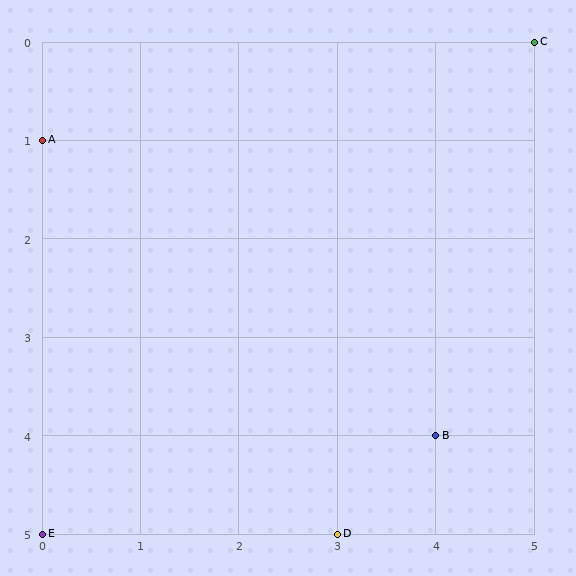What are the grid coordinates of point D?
Point D is at grid coordinates (3, 5).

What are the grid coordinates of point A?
Point A is at grid coordinates (0, 1).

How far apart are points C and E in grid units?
Points C and E are 5 columns and 5 rows apart (about 7.1 grid units diagonally).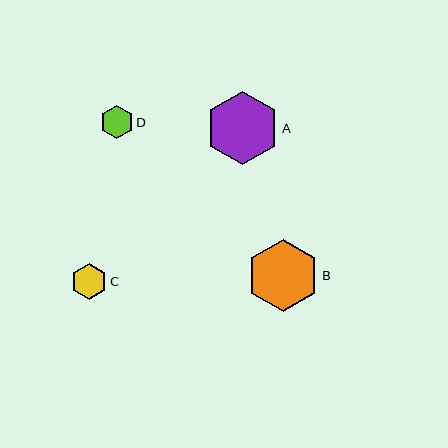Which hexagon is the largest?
Hexagon A is the largest with a size of approximately 73 pixels.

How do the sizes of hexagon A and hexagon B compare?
Hexagon A and hexagon B are approximately the same size.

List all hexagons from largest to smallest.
From largest to smallest: A, B, C, D.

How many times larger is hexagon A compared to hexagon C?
Hexagon A is approximately 2.0 times the size of hexagon C.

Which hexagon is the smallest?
Hexagon D is the smallest with a size of approximately 33 pixels.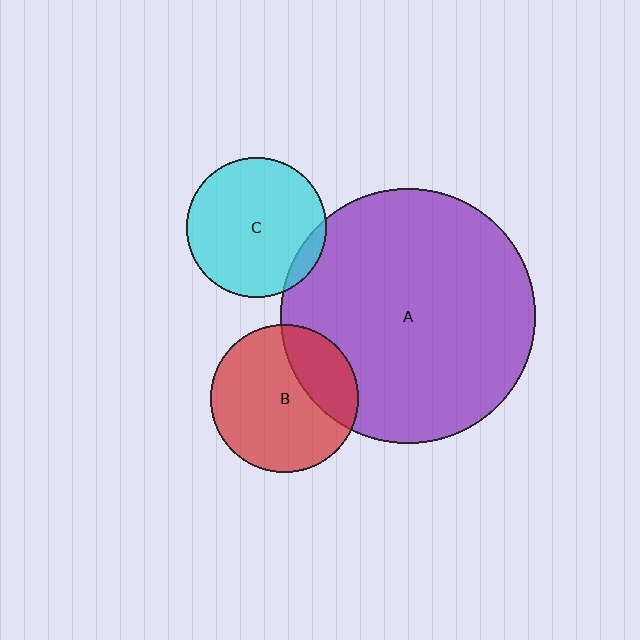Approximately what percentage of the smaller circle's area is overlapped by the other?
Approximately 25%.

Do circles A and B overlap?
Yes.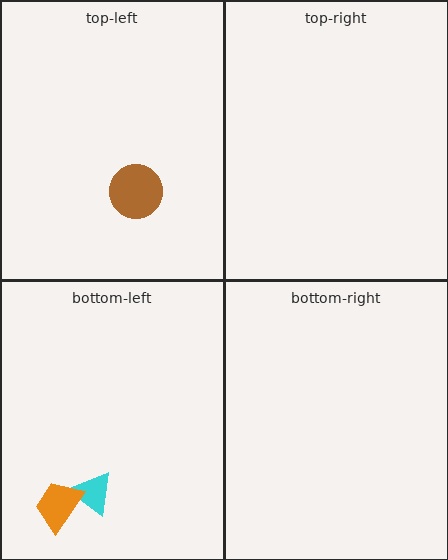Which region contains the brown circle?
The top-left region.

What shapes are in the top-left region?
The brown circle.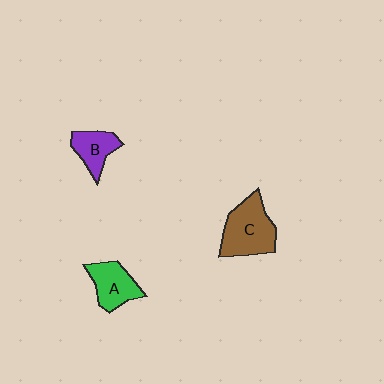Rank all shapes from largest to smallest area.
From largest to smallest: C (brown), A (green), B (purple).